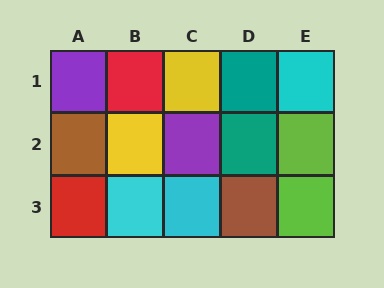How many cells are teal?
2 cells are teal.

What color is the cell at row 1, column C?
Yellow.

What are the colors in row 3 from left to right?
Red, cyan, cyan, brown, lime.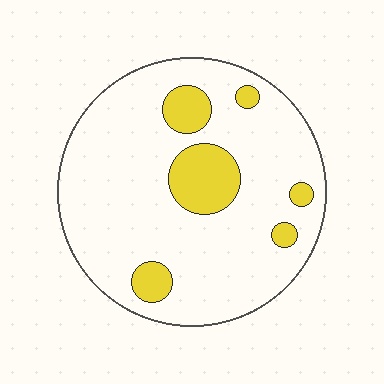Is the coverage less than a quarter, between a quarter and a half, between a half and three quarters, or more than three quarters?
Less than a quarter.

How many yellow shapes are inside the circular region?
6.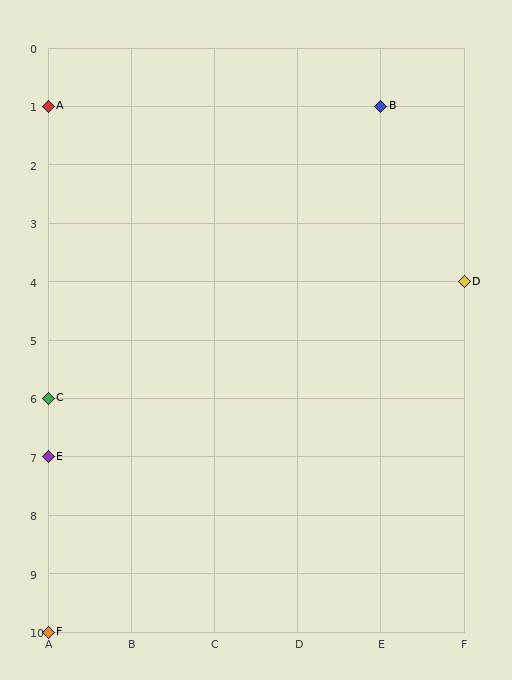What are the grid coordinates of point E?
Point E is at grid coordinates (A, 7).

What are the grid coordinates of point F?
Point F is at grid coordinates (A, 10).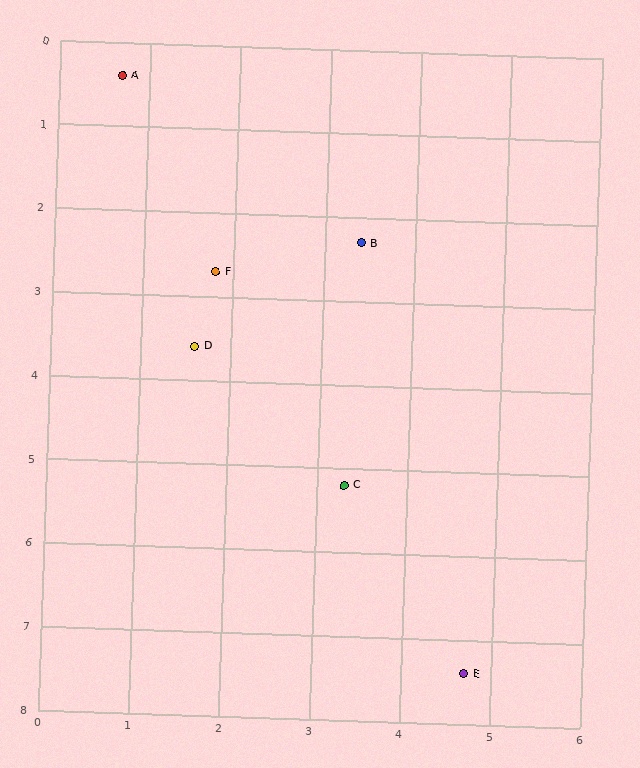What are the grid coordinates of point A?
Point A is at approximately (0.7, 0.4).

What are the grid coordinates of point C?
Point C is at approximately (3.3, 5.2).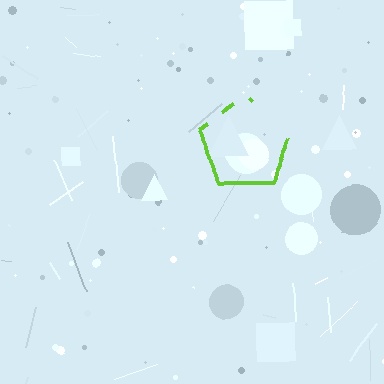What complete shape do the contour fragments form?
The contour fragments form a pentagon.